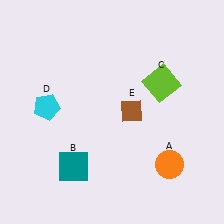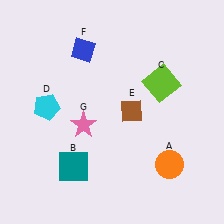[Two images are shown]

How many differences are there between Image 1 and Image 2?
There are 2 differences between the two images.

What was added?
A blue diamond (F), a pink star (G) were added in Image 2.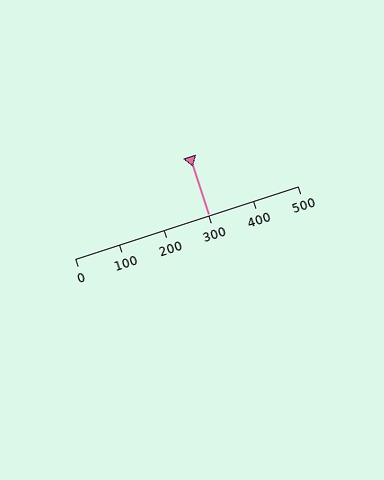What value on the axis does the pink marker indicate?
The marker indicates approximately 300.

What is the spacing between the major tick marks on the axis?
The major ticks are spaced 100 apart.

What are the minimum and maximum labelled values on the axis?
The axis runs from 0 to 500.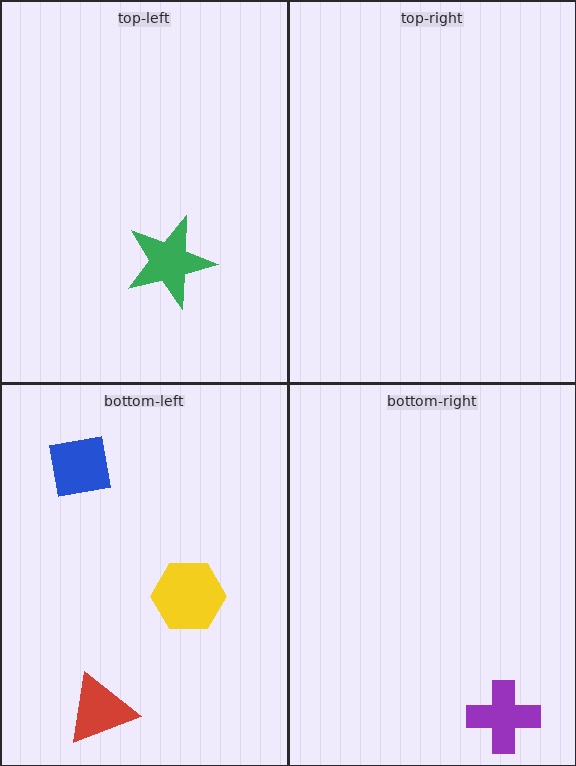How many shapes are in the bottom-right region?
1.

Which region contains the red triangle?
The bottom-left region.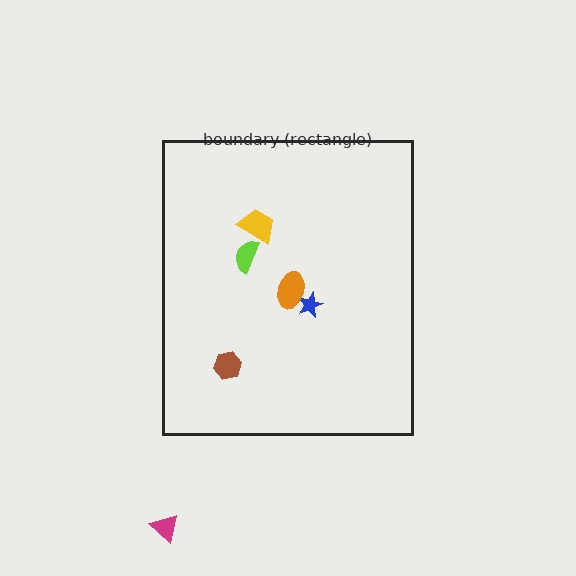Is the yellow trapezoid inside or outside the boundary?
Inside.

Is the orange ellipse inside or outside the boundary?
Inside.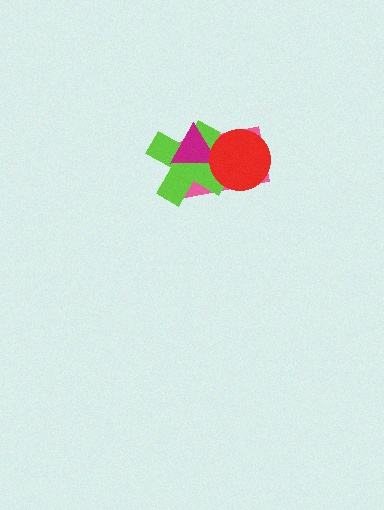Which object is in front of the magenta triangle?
The red circle is in front of the magenta triangle.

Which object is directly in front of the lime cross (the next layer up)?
The magenta triangle is directly in front of the lime cross.